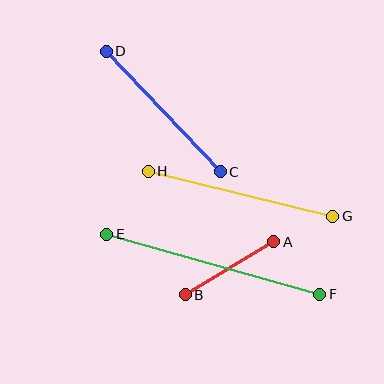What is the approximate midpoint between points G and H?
The midpoint is at approximately (240, 194) pixels.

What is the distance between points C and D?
The distance is approximately 166 pixels.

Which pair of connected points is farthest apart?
Points E and F are farthest apart.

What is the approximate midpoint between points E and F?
The midpoint is at approximately (213, 264) pixels.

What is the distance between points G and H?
The distance is approximately 190 pixels.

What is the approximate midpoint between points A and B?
The midpoint is at approximately (230, 268) pixels.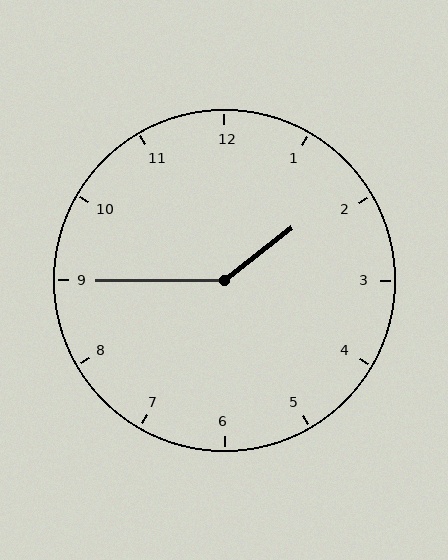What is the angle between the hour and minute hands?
Approximately 142 degrees.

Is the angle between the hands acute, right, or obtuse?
It is obtuse.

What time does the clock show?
1:45.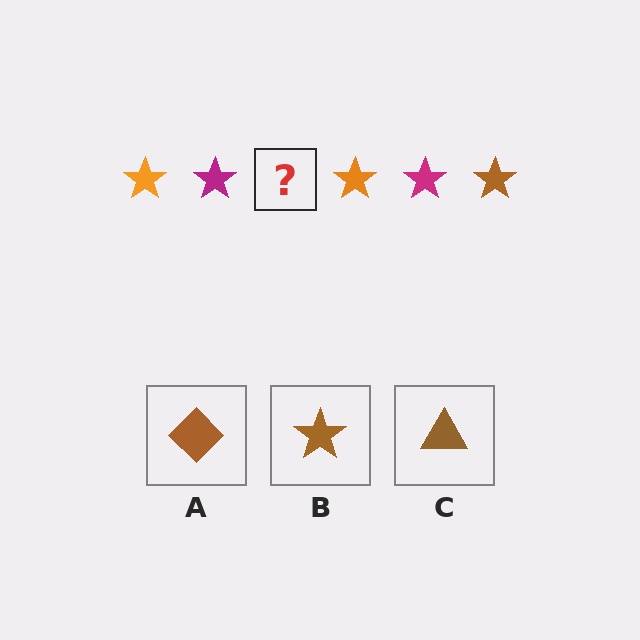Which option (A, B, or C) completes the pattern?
B.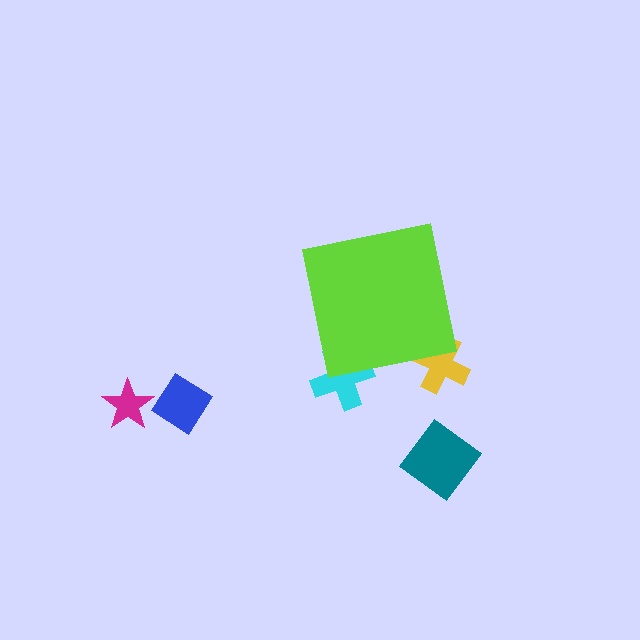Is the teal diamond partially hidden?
No, the teal diamond is fully visible.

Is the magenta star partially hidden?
No, the magenta star is fully visible.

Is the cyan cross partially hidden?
Yes, the cyan cross is partially hidden behind the lime square.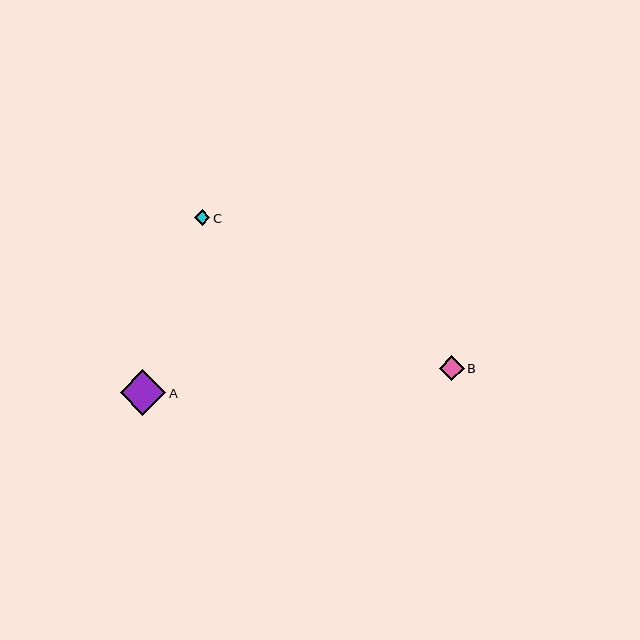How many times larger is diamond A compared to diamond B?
Diamond A is approximately 1.8 times the size of diamond B.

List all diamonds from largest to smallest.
From largest to smallest: A, B, C.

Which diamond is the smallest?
Diamond C is the smallest with a size of approximately 16 pixels.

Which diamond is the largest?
Diamond A is the largest with a size of approximately 46 pixels.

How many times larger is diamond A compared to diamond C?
Diamond A is approximately 2.9 times the size of diamond C.